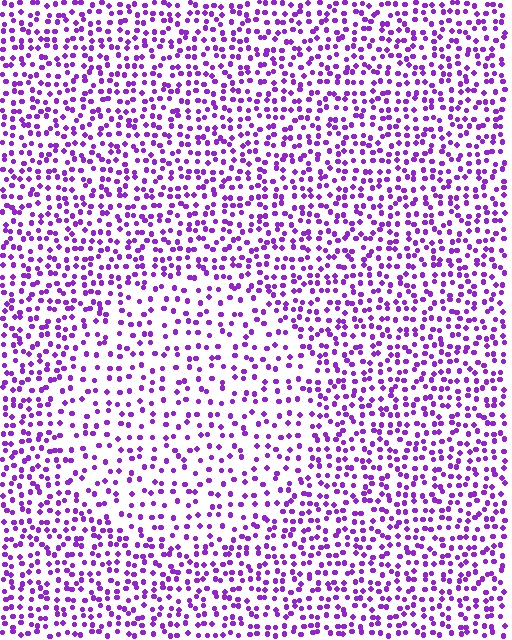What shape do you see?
I see a circle.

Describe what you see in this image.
The image contains small purple elements arranged at two different densities. A circle-shaped region is visible where the elements are less densely packed than the surrounding area.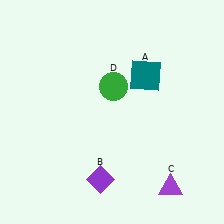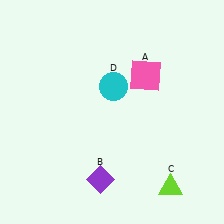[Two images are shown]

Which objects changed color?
A changed from teal to pink. C changed from purple to lime. D changed from green to cyan.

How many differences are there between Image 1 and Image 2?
There are 3 differences between the two images.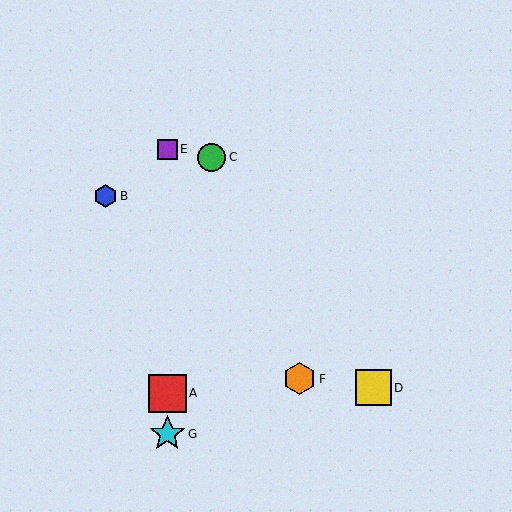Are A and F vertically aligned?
No, A is at x≈167 and F is at x≈300.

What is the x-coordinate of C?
Object C is at x≈211.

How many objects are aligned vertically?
3 objects (A, E, G) are aligned vertically.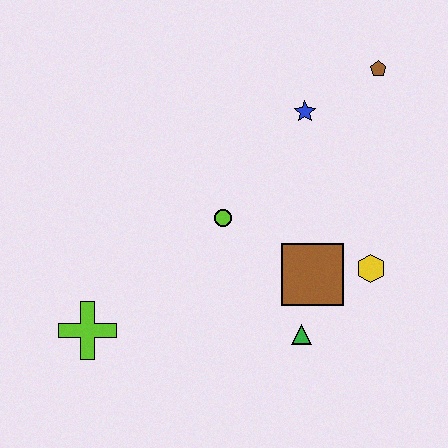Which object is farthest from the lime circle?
The brown pentagon is farthest from the lime circle.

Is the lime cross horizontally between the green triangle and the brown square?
No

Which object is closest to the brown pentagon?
The blue star is closest to the brown pentagon.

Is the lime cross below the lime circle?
Yes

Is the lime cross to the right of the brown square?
No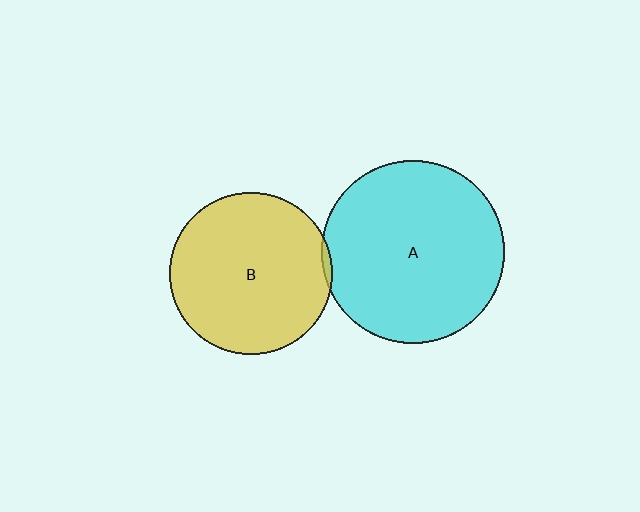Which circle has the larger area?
Circle A (cyan).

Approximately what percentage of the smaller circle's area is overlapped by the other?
Approximately 5%.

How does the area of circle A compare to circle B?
Approximately 1.3 times.